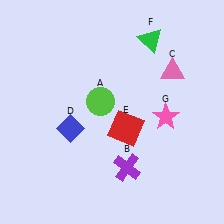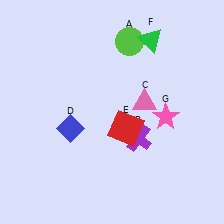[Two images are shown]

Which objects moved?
The objects that moved are: the lime circle (A), the purple cross (B), the pink triangle (C).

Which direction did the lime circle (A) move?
The lime circle (A) moved up.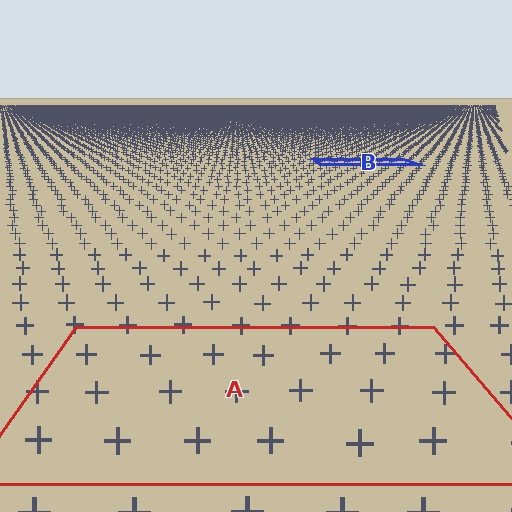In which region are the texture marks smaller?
The texture marks are smaller in region B, because it is farther away.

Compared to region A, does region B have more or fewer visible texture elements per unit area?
Region B has more texture elements per unit area — they are packed more densely because it is farther away.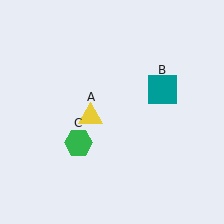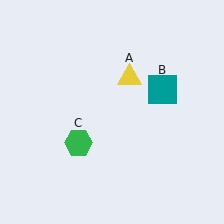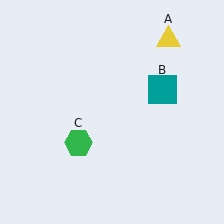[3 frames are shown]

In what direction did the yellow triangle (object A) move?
The yellow triangle (object A) moved up and to the right.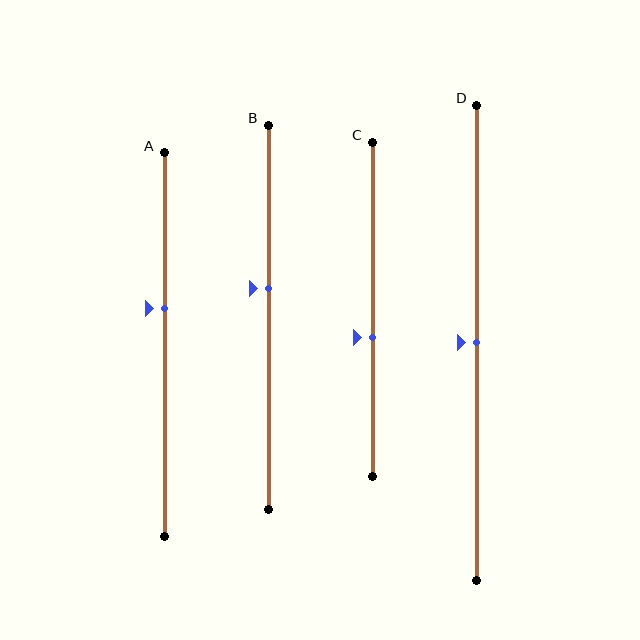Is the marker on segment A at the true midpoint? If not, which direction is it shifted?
No, the marker on segment A is shifted upward by about 9% of the segment length.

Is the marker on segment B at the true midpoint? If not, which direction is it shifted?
No, the marker on segment B is shifted upward by about 7% of the segment length.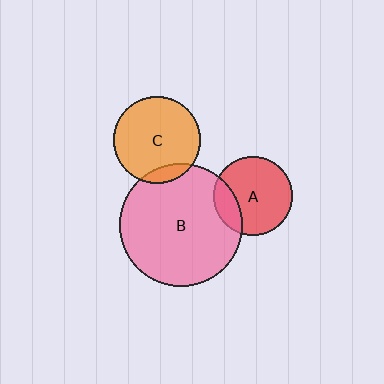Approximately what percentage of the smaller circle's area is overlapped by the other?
Approximately 10%.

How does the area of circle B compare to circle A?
Approximately 2.4 times.